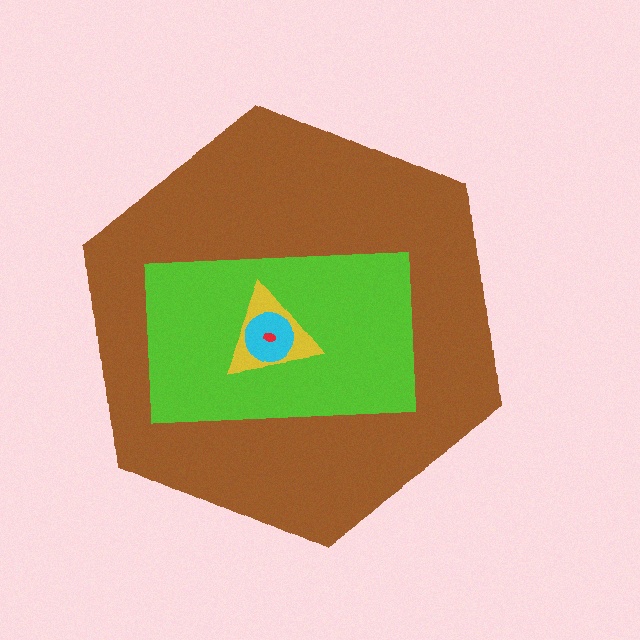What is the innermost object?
The red ellipse.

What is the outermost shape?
The brown hexagon.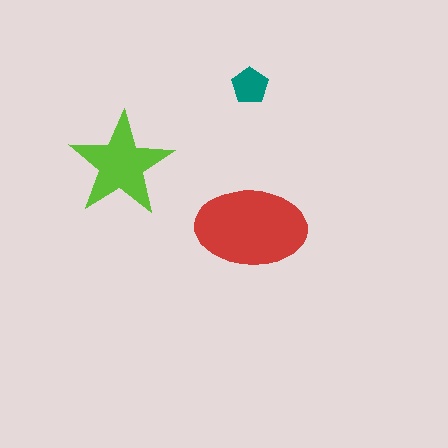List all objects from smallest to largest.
The teal pentagon, the lime star, the red ellipse.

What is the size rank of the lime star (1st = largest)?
2nd.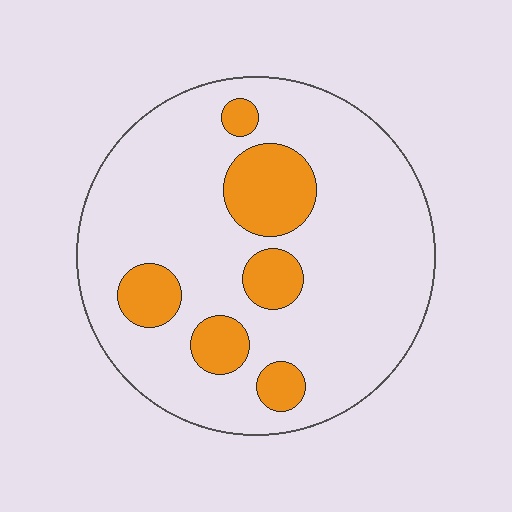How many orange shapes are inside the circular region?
6.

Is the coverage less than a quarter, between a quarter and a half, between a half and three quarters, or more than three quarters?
Less than a quarter.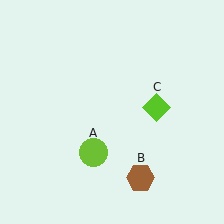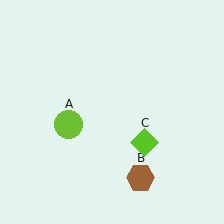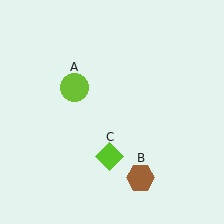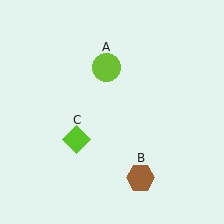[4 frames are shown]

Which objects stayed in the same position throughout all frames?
Brown hexagon (object B) remained stationary.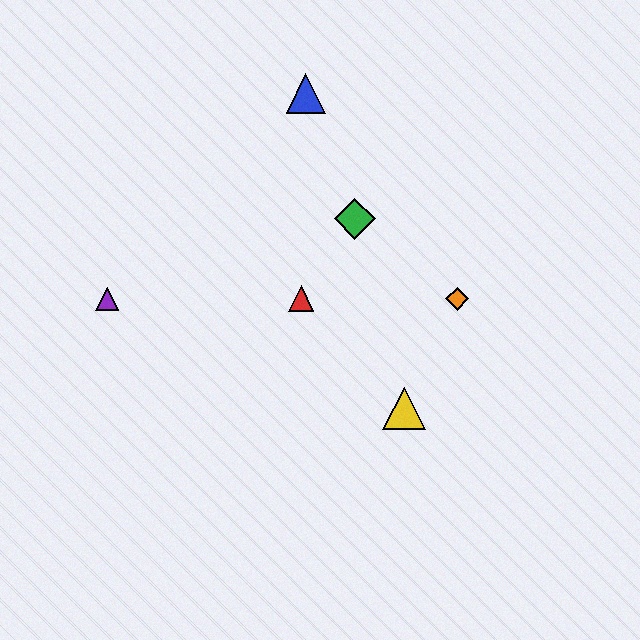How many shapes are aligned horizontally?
3 shapes (the red triangle, the purple triangle, the orange diamond) are aligned horizontally.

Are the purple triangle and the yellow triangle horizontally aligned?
No, the purple triangle is at y≈299 and the yellow triangle is at y≈409.